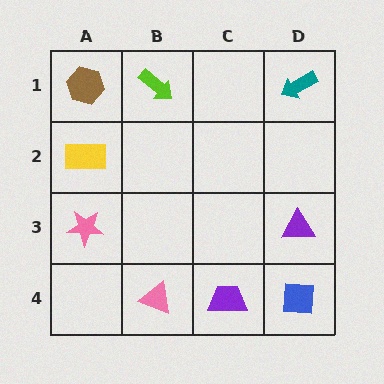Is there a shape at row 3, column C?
No, that cell is empty.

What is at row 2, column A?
A yellow rectangle.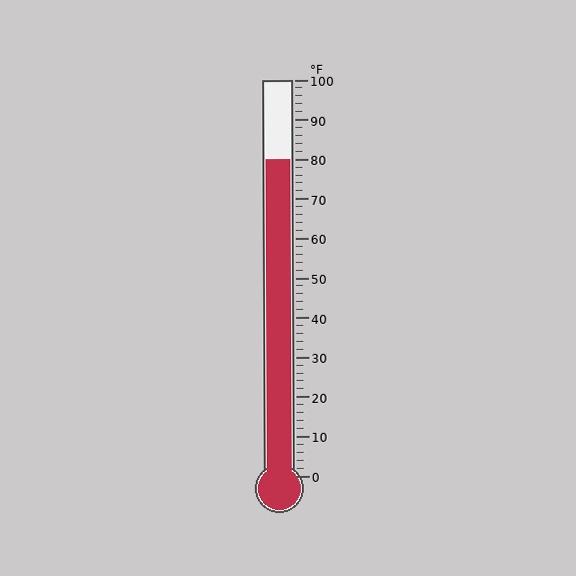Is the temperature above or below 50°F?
The temperature is above 50°F.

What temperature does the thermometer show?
The thermometer shows approximately 80°F.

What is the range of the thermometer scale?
The thermometer scale ranges from 0°F to 100°F.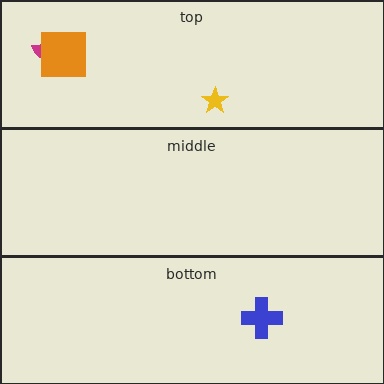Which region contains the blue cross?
The bottom region.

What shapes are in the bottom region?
The blue cross.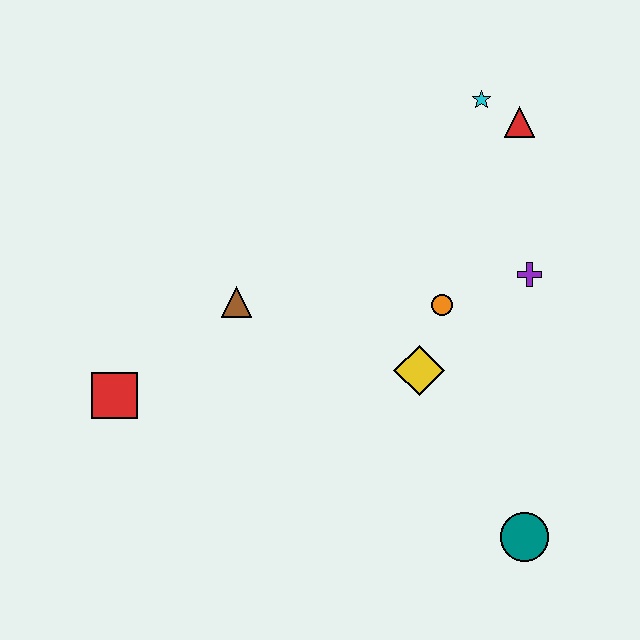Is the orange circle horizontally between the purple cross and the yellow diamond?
Yes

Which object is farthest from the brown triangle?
The teal circle is farthest from the brown triangle.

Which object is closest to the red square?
The brown triangle is closest to the red square.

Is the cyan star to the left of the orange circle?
No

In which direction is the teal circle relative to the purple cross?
The teal circle is below the purple cross.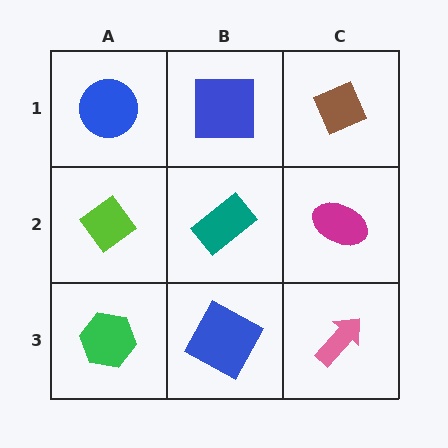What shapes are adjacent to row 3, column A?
A lime diamond (row 2, column A), a blue square (row 3, column B).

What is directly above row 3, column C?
A magenta ellipse.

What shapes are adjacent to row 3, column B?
A teal rectangle (row 2, column B), a green hexagon (row 3, column A), a pink arrow (row 3, column C).